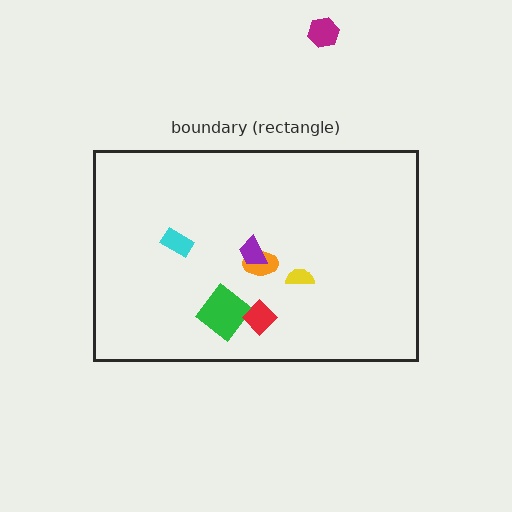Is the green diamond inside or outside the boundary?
Inside.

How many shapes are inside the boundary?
6 inside, 1 outside.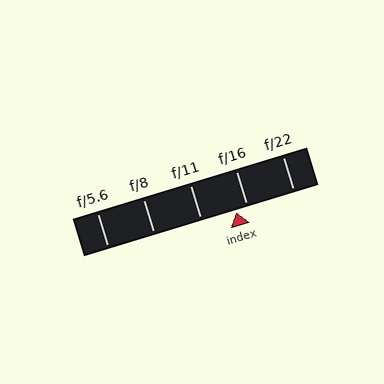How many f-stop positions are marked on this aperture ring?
There are 5 f-stop positions marked.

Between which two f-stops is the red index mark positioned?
The index mark is between f/11 and f/16.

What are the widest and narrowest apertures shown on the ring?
The widest aperture shown is f/5.6 and the narrowest is f/22.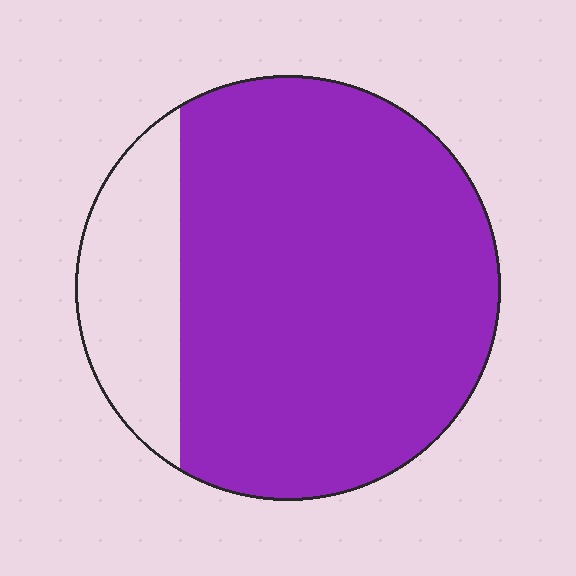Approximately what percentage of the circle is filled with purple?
Approximately 80%.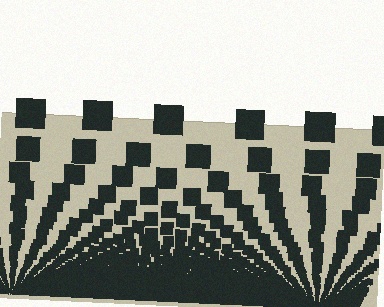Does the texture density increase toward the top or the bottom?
Density increases toward the bottom.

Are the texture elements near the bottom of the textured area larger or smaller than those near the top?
Smaller. The gradient is inverted — elements near the bottom are smaller and denser.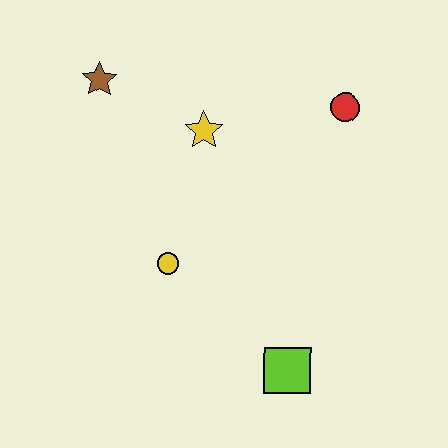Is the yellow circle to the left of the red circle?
Yes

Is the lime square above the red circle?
No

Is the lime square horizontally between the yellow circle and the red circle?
Yes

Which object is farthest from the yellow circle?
The red circle is farthest from the yellow circle.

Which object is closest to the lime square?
The yellow circle is closest to the lime square.